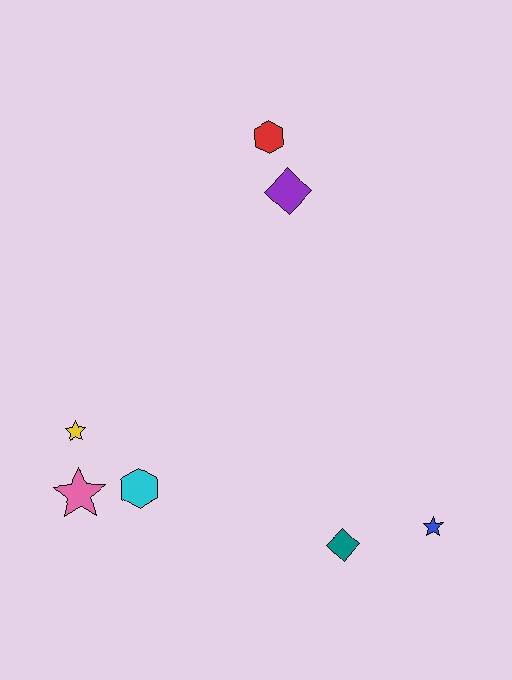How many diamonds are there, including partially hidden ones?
There are 2 diamonds.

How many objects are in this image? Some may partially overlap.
There are 7 objects.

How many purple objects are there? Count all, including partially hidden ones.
There is 1 purple object.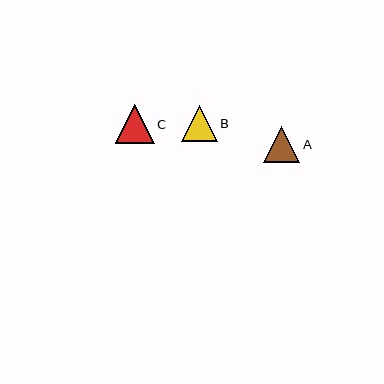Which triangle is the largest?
Triangle C is the largest with a size of approximately 39 pixels.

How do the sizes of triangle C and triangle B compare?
Triangle C and triangle B are approximately the same size.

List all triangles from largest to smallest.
From largest to smallest: C, A, B.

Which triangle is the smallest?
Triangle B is the smallest with a size of approximately 36 pixels.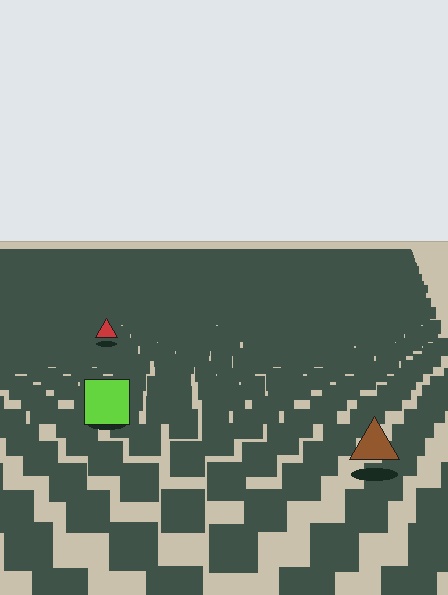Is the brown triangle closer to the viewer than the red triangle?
Yes. The brown triangle is closer — you can tell from the texture gradient: the ground texture is coarser near it.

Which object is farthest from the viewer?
The red triangle is farthest from the viewer. It appears smaller and the ground texture around it is denser.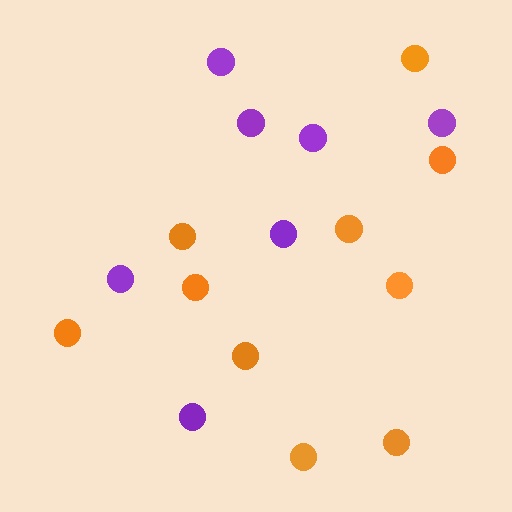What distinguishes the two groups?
There are 2 groups: one group of purple circles (7) and one group of orange circles (10).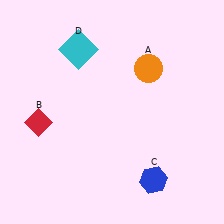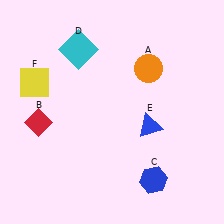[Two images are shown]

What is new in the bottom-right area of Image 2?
A blue triangle (E) was added in the bottom-right area of Image 2.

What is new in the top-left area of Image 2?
A yellow square (F) was added in the top-left area of Image 2.